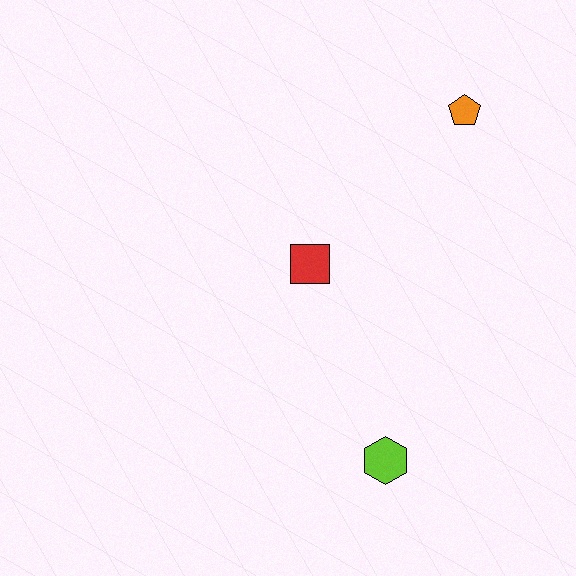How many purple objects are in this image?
There are no purple objects.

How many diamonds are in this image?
There are no diamonds.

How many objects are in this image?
There are 3 objects.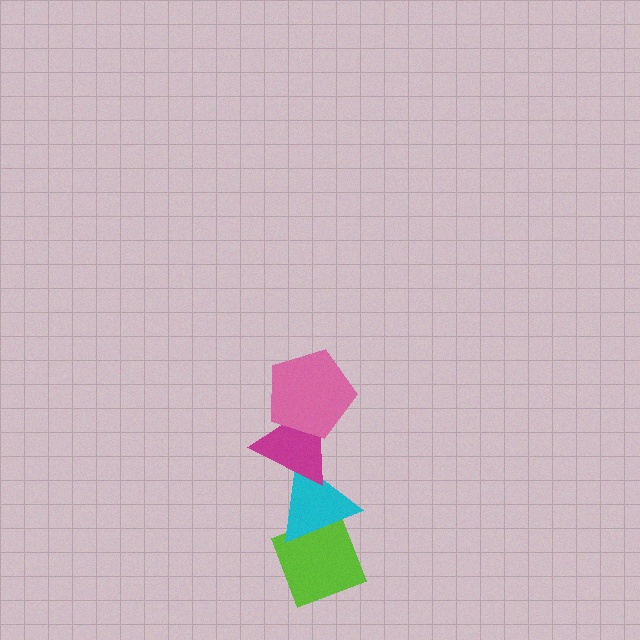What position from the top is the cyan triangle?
The cyan triangle is 3rd from the top.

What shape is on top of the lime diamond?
The cyan triangle is on top of the lime diamond.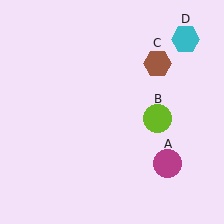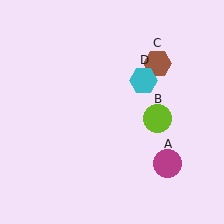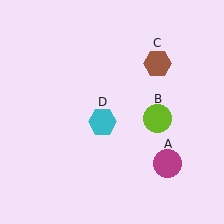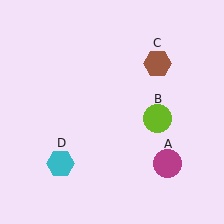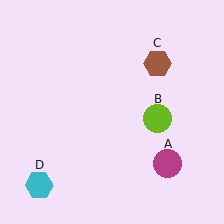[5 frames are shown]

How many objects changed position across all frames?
1 object changed position: cyan hexagon (object D).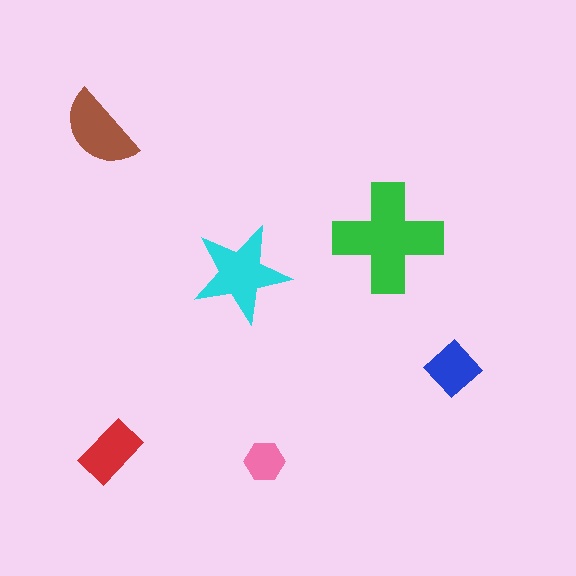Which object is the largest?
The green cross.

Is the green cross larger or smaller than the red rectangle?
Larger.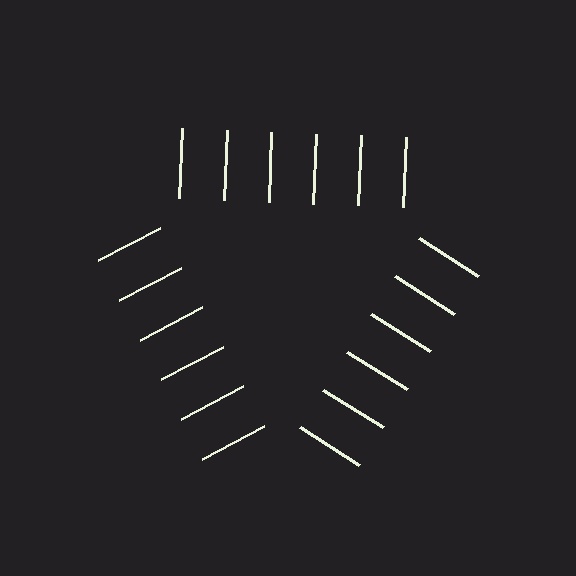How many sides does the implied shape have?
3 sides — the line-ends trace a triangle.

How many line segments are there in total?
18 — 6 along each of the 3 edges.